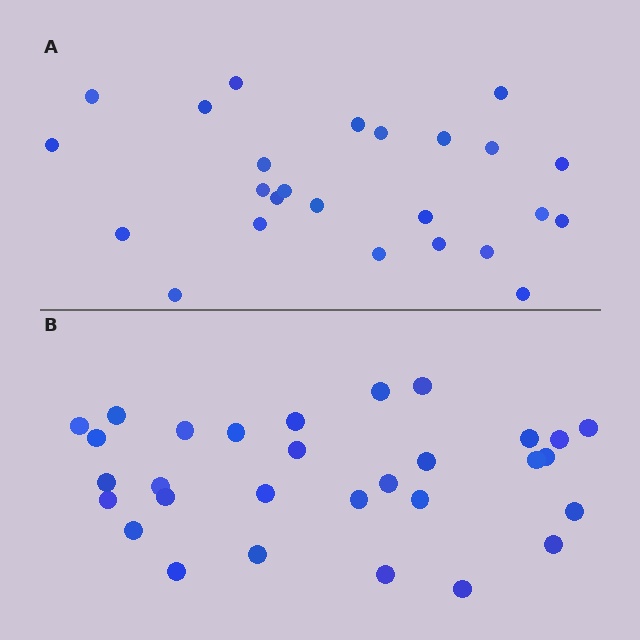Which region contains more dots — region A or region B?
Region B (the bottom region) has more dots.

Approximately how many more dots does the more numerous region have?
Region B has about 5 more dots than region A.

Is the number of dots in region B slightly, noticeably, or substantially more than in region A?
Region B has only slightly more — the two regions are fairly close. The ratio is roughly 1.2 to 1.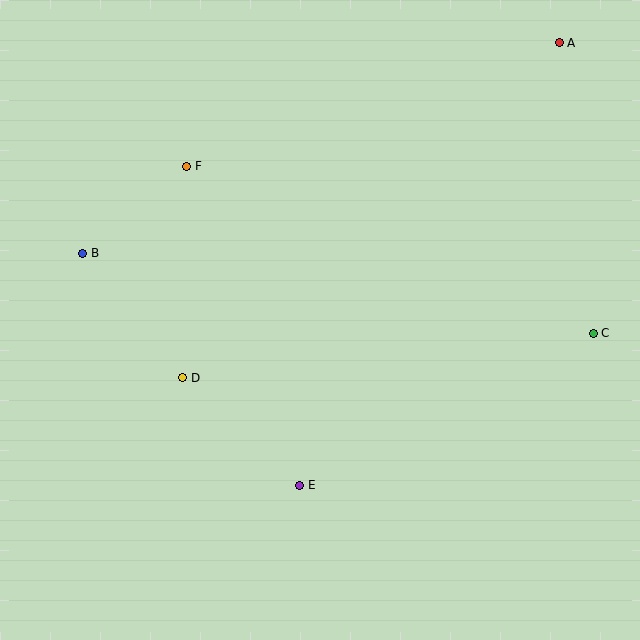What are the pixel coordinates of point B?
Point B is at (83, 253).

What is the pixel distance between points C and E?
The distance between C and E is 331 pixels.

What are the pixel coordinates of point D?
Point D is at (183, 378).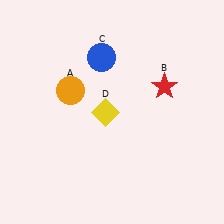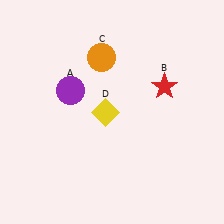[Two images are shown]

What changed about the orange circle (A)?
In Image 1, A is orange. In Image 2, it changed to purple.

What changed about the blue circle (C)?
In Image 1, C is blue. In Image 2, it changed to orange.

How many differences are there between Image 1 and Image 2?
There are 2 differences between the two images.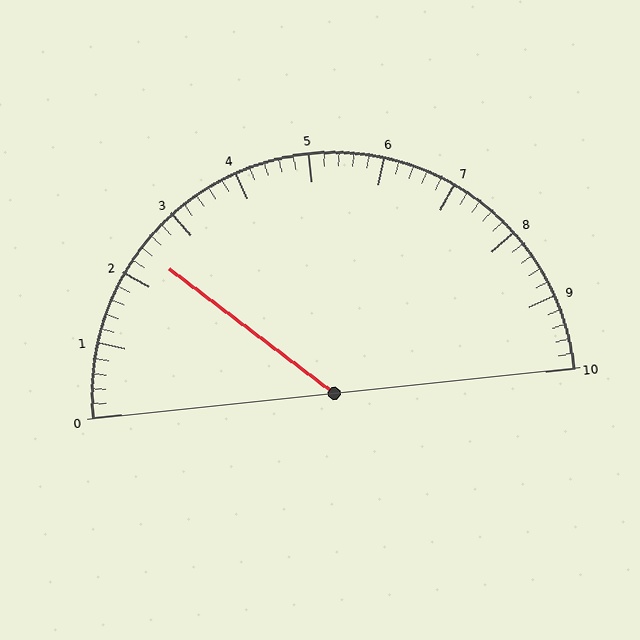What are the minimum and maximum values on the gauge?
The gauge ranges from 0 to 10.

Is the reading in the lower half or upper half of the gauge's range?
The reading is in the lower half of the range (0 to 10).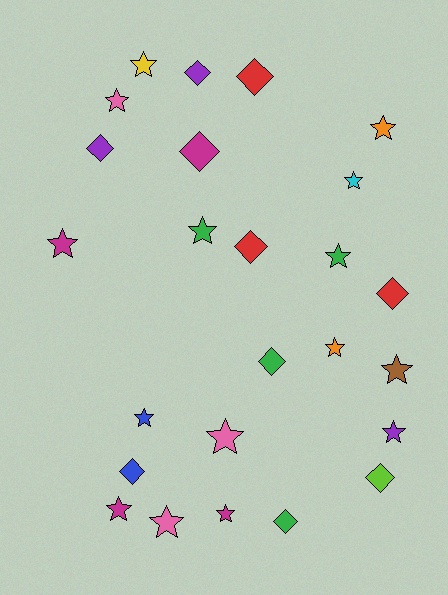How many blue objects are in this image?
There are 2 blue objects.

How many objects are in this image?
There are 25 objects.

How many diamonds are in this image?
There are 10 diamonds.